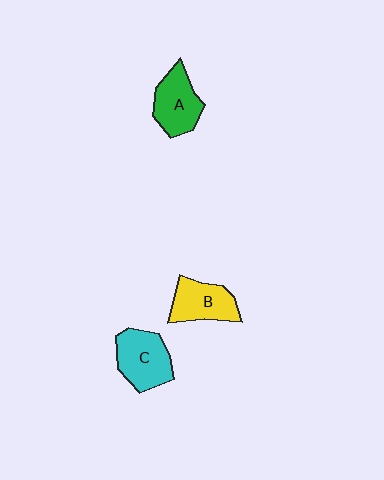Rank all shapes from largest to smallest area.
From largest to smallest: C (cyan), A (green), B (yellow).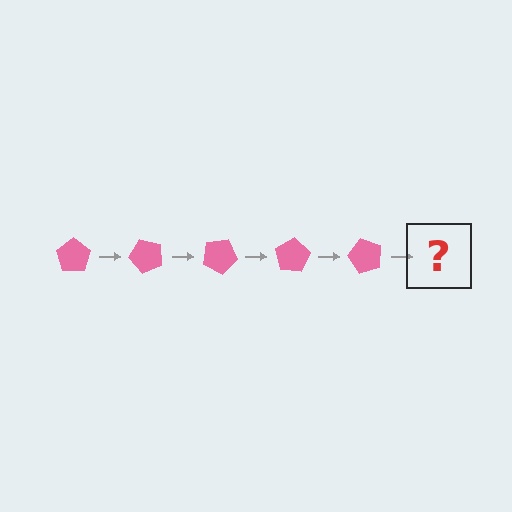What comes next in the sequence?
The next element should be a pink pentagon rotated 250 degrees.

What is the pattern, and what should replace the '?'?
The pattern is that the pentagon rotates 50 degrees each step. The '?' should be a pink pentagon rotated 250 degrees.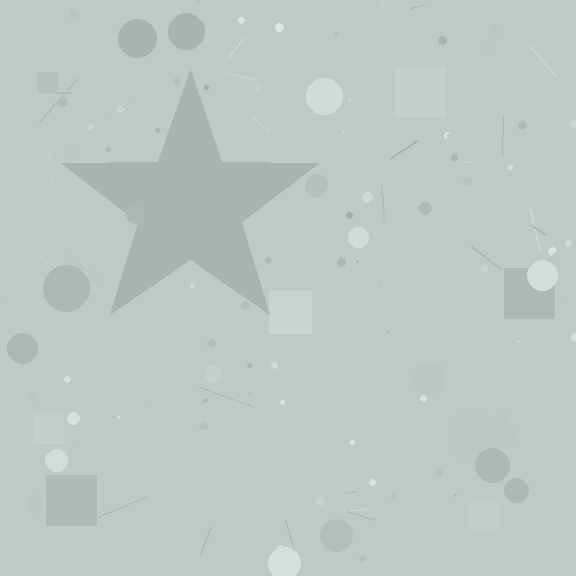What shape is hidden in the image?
A star is hidden in the image.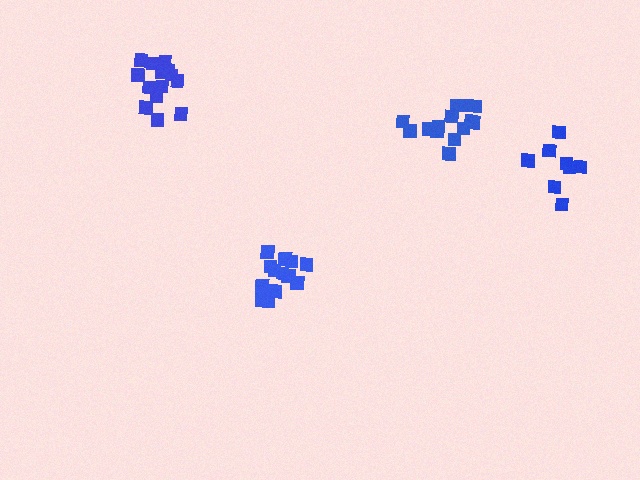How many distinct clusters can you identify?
There are 4 distinct clusters.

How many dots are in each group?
Group 1: 8 dots, Group 2: 13 dots, Group 3: 14 dots, Group 4: 14 dots (49 total).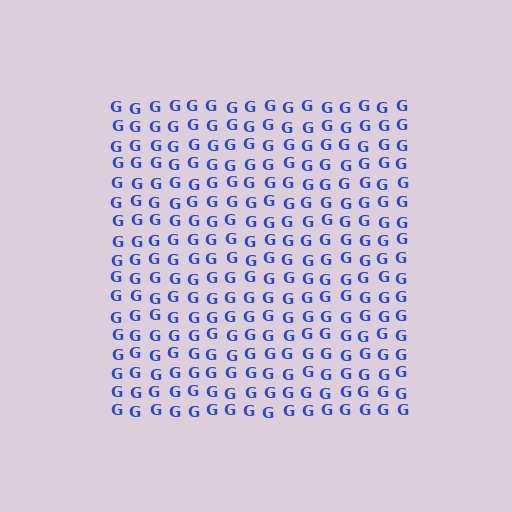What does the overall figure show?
The overall figure shows a square.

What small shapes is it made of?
It is made of small letter G's.